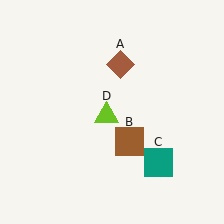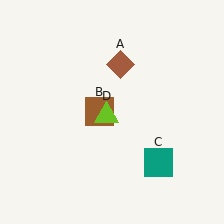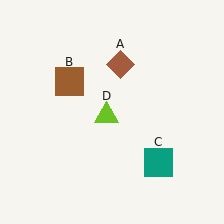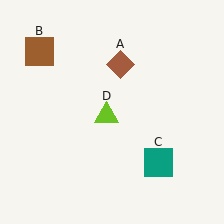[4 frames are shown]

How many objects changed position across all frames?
1 object changed position: brown square (object B).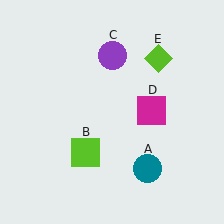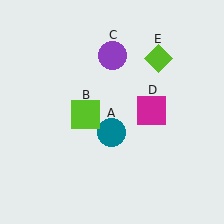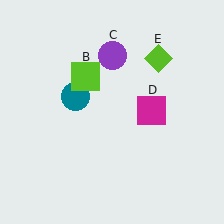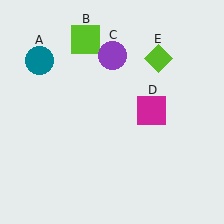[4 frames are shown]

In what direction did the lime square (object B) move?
The lime square (object B) moved up.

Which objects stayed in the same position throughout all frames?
Purple circle (object C) and magenta square (object D) and lime diamond (object E) remained stationary.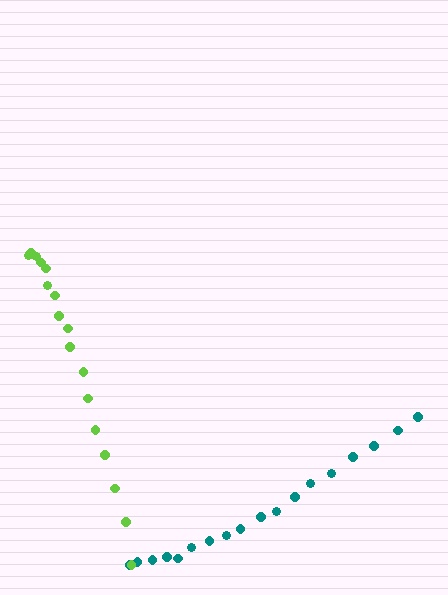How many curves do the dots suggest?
There are 2 distinct paths.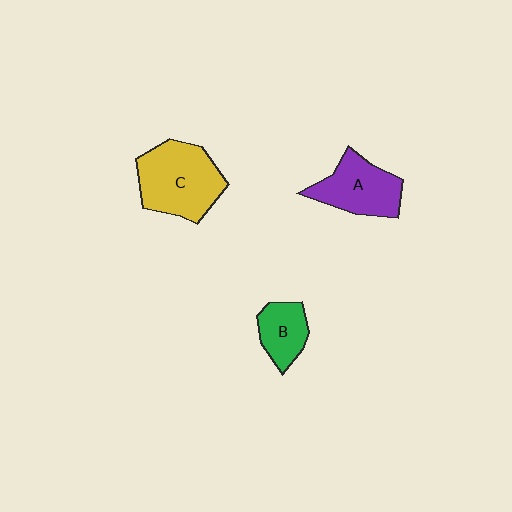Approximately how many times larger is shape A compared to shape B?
Approximately 1.5 times.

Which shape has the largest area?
Shape C (yellow).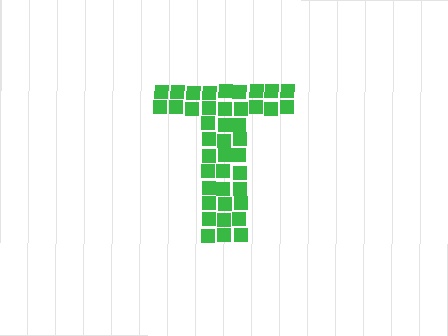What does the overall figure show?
The overall figure shows the letter T.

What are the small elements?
The small elements are squares.